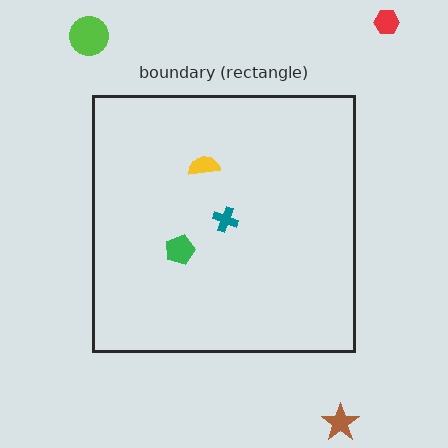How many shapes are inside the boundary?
3 inside, 3 outside.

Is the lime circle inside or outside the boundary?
Outside.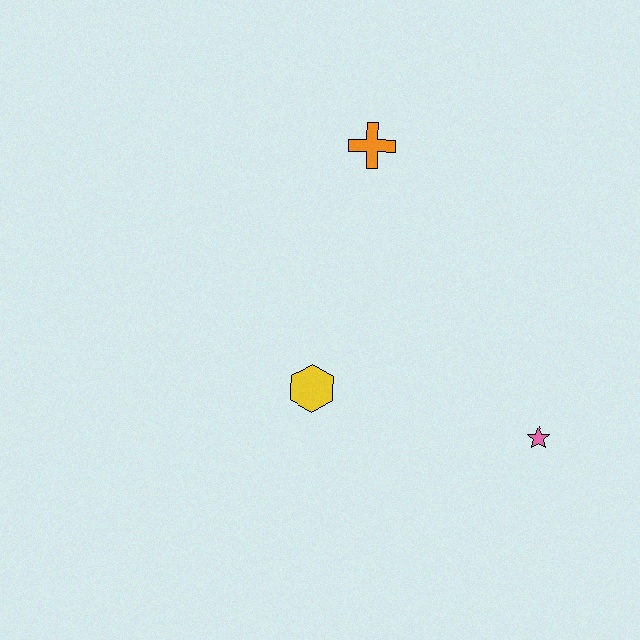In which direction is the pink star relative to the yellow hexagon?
The pink star is to the right of the yellow hexagon.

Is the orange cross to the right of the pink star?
No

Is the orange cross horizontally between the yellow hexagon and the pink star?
Yes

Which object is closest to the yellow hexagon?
The pink star is closest to the yellow hexagon.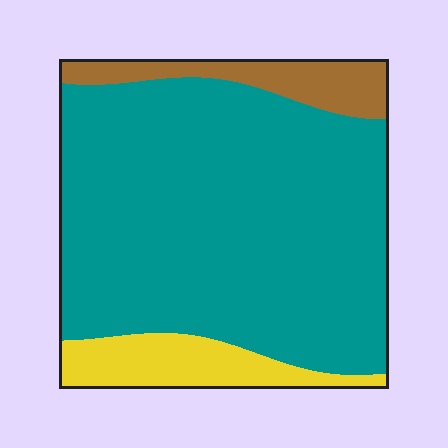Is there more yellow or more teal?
Teal.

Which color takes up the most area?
Teal, at roughly 80%.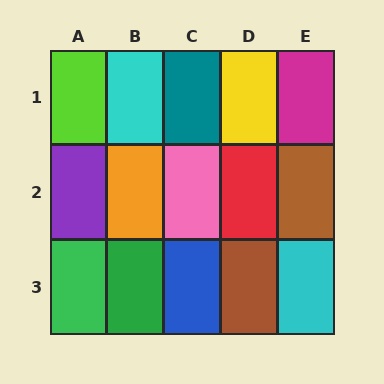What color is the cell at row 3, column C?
Blue.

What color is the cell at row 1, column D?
Yellow.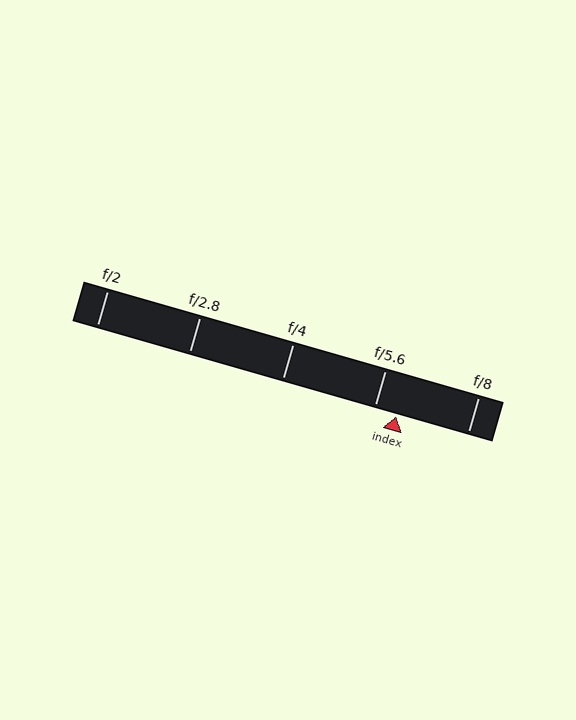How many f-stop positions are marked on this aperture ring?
There are 5 f-stop positions marked.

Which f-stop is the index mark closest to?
The index mark is closest to f/5.6.